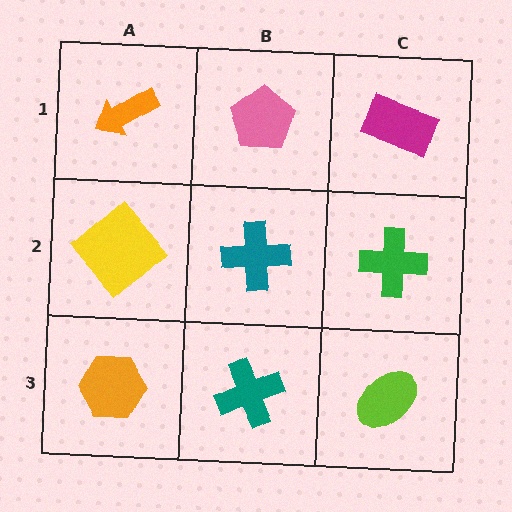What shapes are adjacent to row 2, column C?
A magenta rectangle (row 1, column C), a lime ellipse (row 3, column C), a teal cross (row 2, column B).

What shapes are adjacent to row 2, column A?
An orange arrow (row 1, column A), an orange hexagon (row 3, column A), a teal cross (row 2, column B).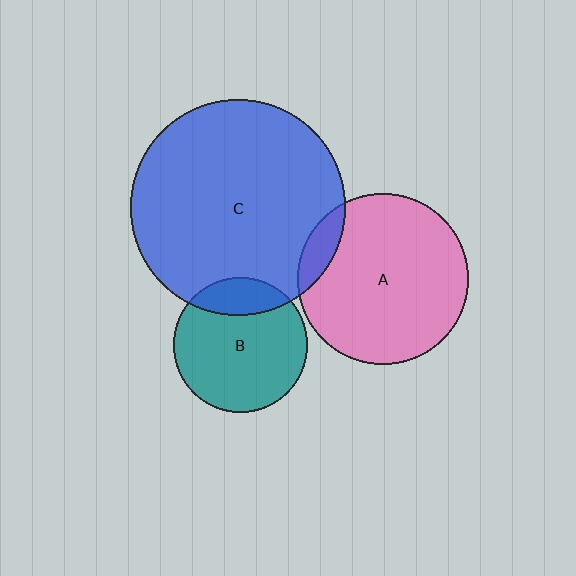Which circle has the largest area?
Circle C (blue).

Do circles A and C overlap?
Yes.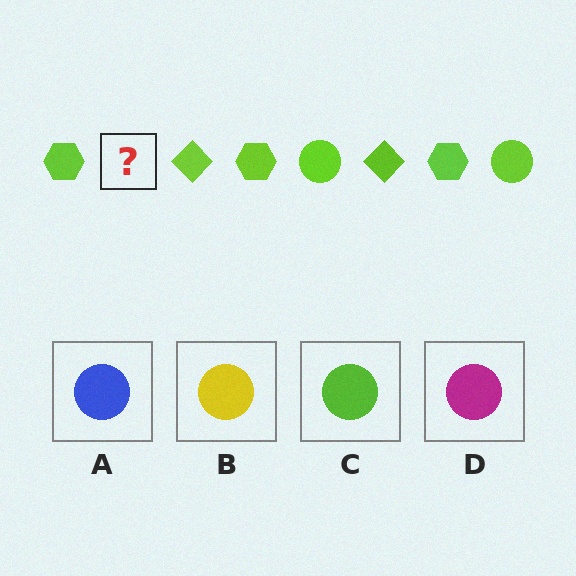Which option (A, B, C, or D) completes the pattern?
C.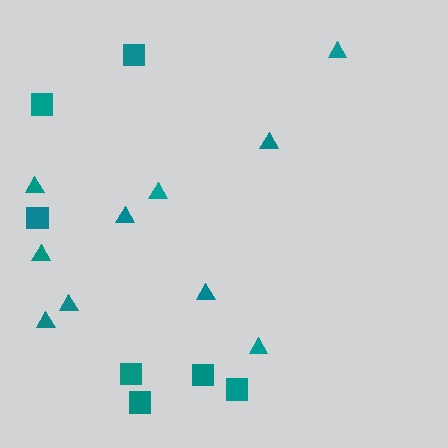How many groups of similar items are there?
There are 2 groups: one group of squares (7) and one group of triangles (10).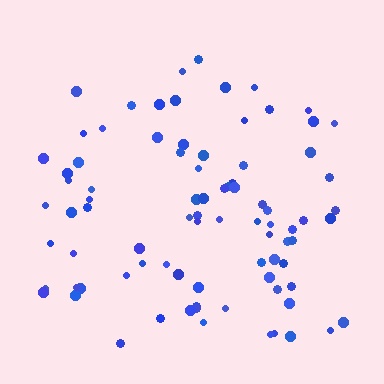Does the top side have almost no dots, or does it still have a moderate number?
Still a moderate number, just noticeably fewer than the bottom.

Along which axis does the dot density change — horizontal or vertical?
Vertical.